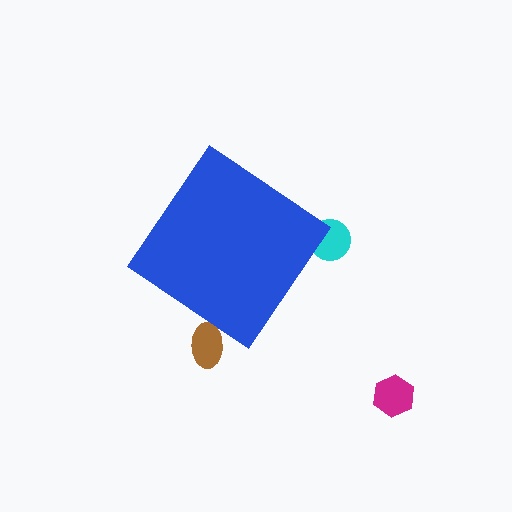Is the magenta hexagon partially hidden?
No, the magenta hexagon is fully visible.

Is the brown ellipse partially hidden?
Yes, the brown ellipse is partially hidden behind the blue diamond.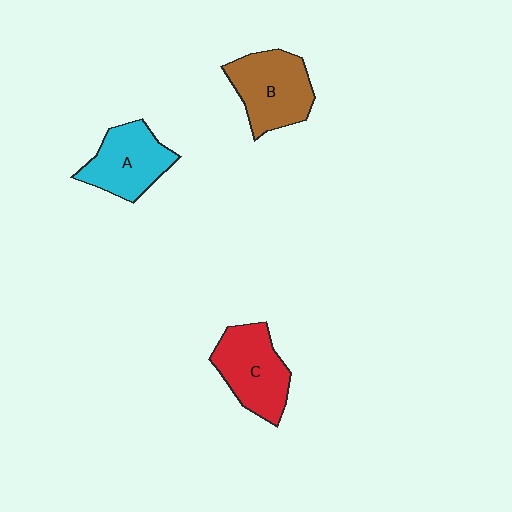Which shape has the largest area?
Shape B (brown).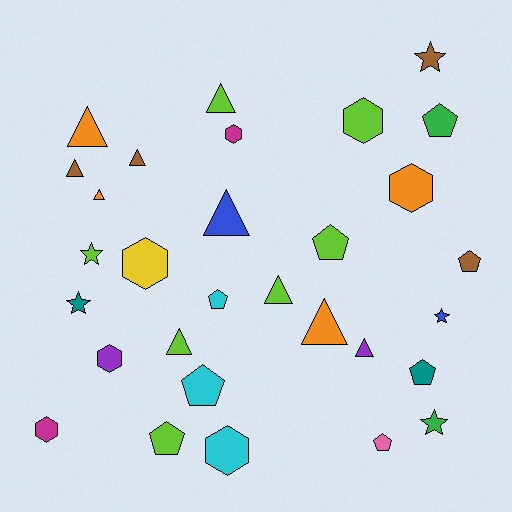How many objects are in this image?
There are 30 objects.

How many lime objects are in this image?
There are 7 lime objects.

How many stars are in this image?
There are 5 stars.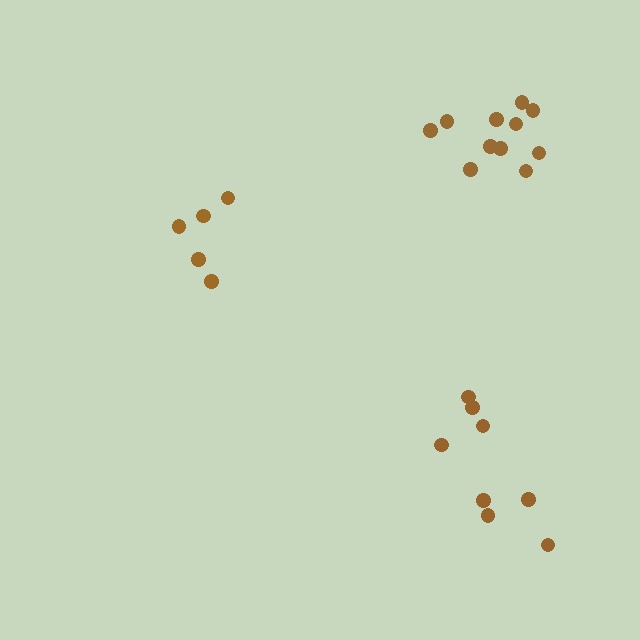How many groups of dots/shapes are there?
There are 3 groups.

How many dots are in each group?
Group 1: 8 dots, Group 2: 5 dots, Group 3: 11 dots (24 total).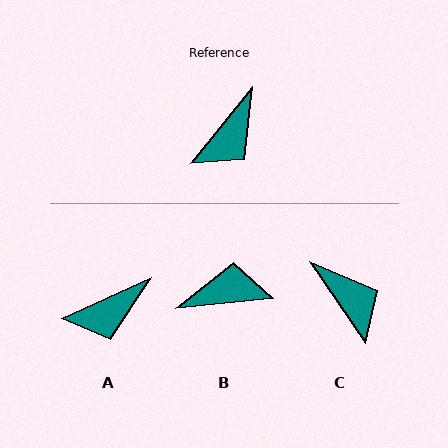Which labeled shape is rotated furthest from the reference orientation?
B, about 134 degrees away.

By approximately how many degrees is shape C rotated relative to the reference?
Approximately 73 degrees counter-clockwise.